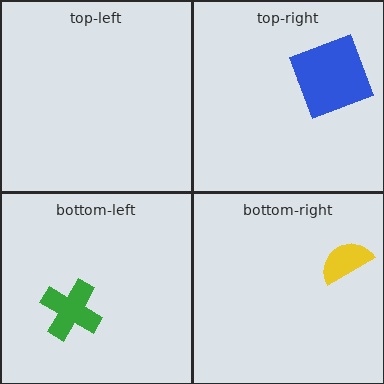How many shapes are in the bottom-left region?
1.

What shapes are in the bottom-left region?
The green cross.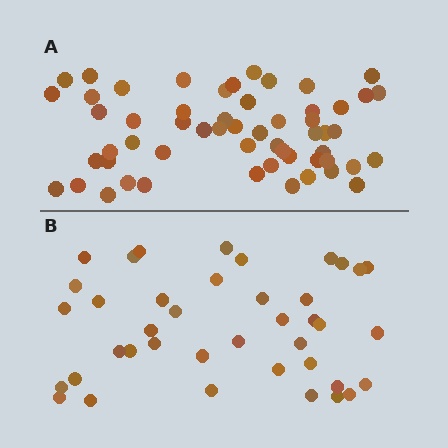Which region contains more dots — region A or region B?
Region A (the top region) has more dots.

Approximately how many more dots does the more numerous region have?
Region A has approximately 15 more dots than region B.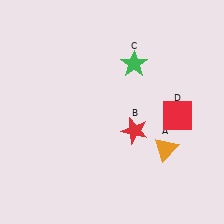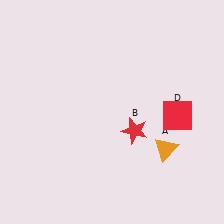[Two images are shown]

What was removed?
The green star (C) was removed in Image 2.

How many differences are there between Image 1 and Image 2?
There is 1 difference between the two images.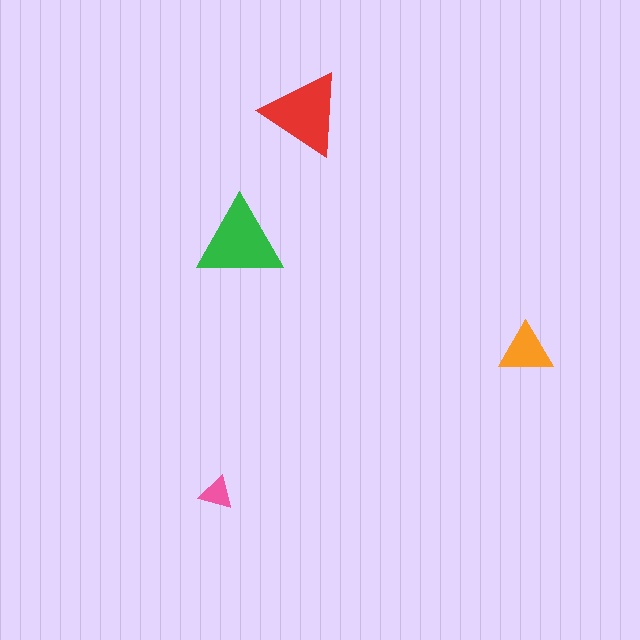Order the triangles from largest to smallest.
the green one, the red one, the orange one, the pink one.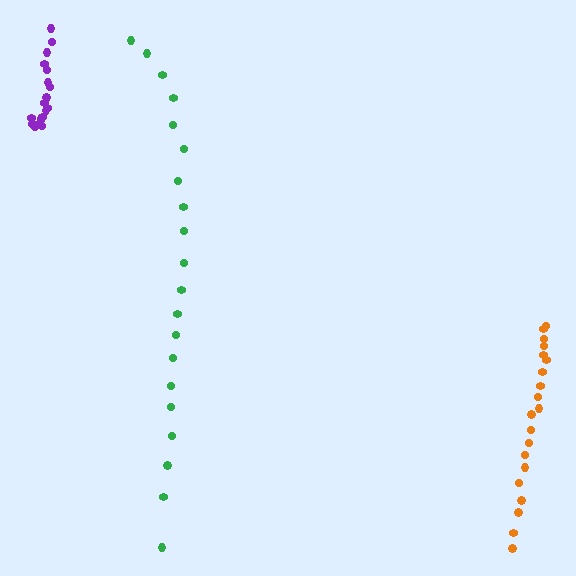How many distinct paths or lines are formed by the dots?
There are 3 distinct paths.